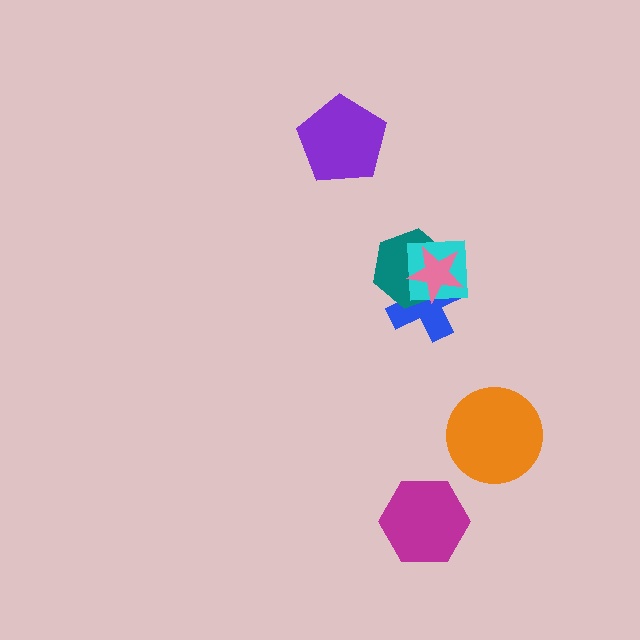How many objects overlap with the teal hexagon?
3 objects overlap with the teal hexagon.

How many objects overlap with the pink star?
3 objects overlap with the pink star.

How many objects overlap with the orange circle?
0 objects overlap with the orange circle.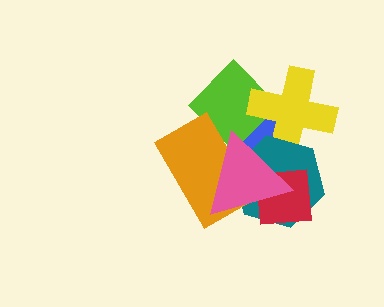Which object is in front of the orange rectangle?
The pink triangle is in front of the orange rectangle.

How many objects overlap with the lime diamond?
4 objects overlap with the lime diamond.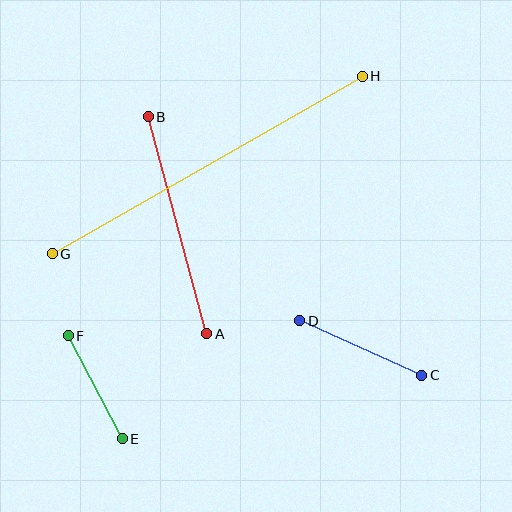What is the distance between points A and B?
The distance is approximately 225 pixels.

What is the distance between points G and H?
The distance is approximately 357 pixels.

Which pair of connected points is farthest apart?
Points G and H are farthest apart.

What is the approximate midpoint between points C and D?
The midpoint is at approximately (361, 348) pixels.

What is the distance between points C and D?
The distance is approximately 133 pixels.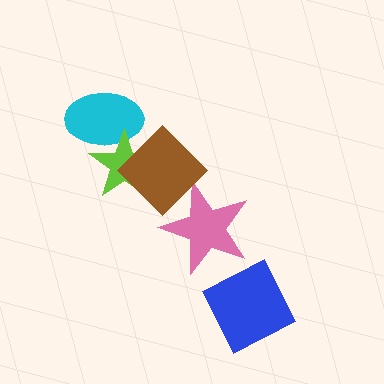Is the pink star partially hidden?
Yes, it is partially covered by another shape.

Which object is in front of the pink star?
The brown diamond is in front of the pink star.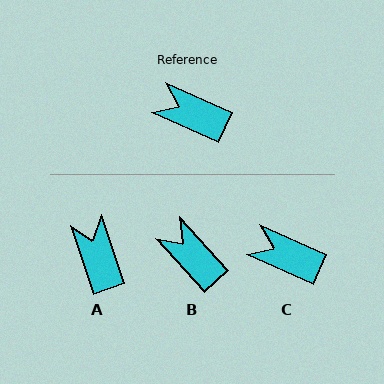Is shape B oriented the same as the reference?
No, it is off by about 25 degrees.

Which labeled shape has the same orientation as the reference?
C.